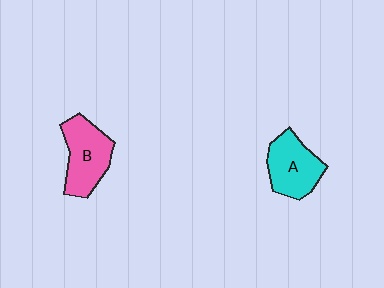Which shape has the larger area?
Shape B (pink).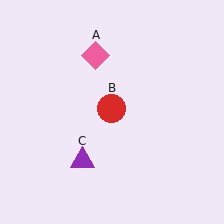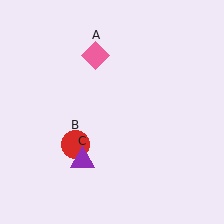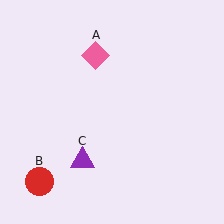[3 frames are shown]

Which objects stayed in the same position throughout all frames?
Pink diamond (object A) and purple triangle (object C) remained stationary.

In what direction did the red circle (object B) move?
The red circle (object B) moved down and to the left.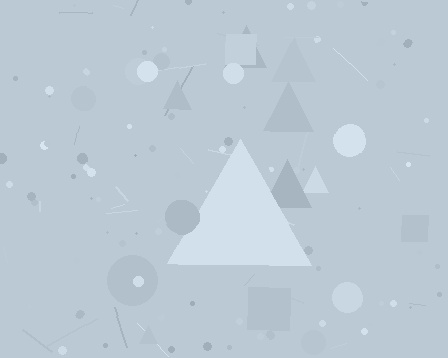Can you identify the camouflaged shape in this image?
The camouflaged shape is a triangle.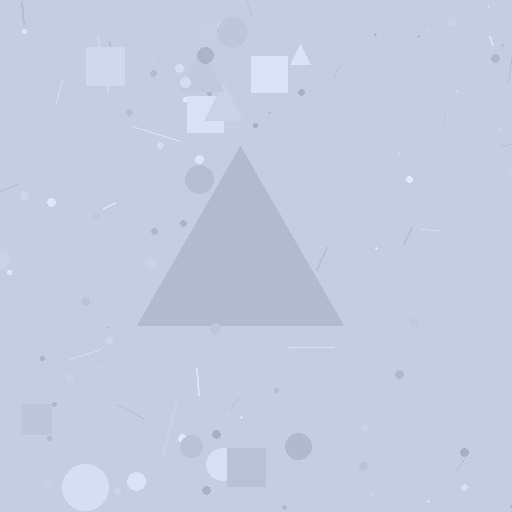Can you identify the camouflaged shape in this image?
The camouflaged shape is a triangle.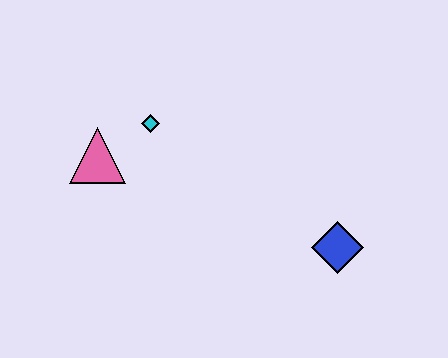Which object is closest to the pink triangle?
The cyan diamond is closest to the pink triangle.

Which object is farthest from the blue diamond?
The pink triangle is farthest from the blue diamond.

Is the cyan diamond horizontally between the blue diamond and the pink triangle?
Yes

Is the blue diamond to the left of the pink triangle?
No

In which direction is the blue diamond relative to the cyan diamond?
The blue diamond is to the right of the cyan diamond.